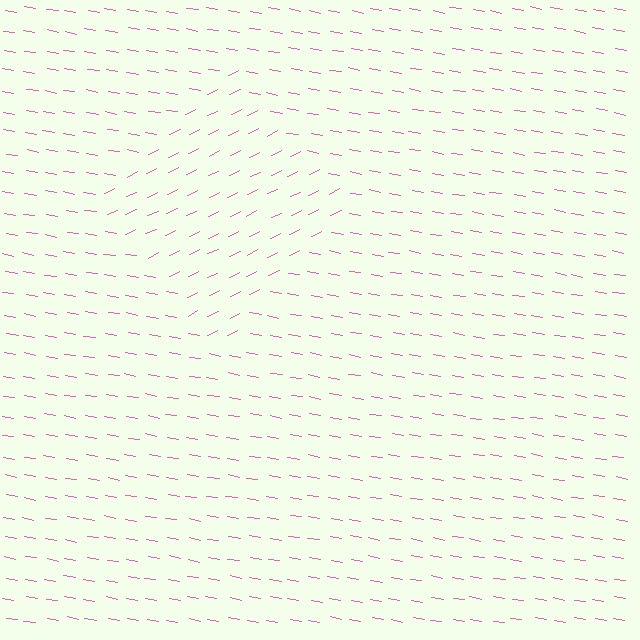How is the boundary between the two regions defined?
The boundary is defined purely by a change in line orientation (approximately 36 degrees difference). All lines are the same color and thickness.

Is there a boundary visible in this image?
Yes, there is a texture boundary formed by a change in line orientation.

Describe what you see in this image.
The image is filled with small pink line segments. A diamond region in the image has lines oriented differently from the surrounding lines, creating a visible texture boundary.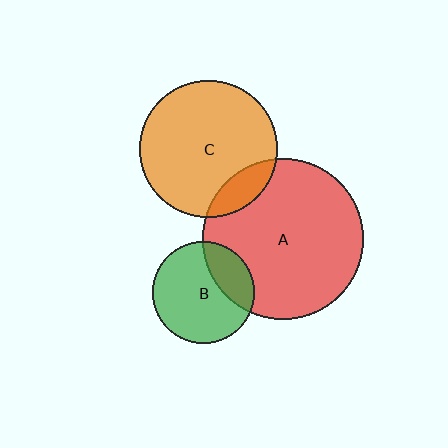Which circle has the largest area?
Circle A (red).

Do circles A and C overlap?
Yes.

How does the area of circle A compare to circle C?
Approximately 1.4 times.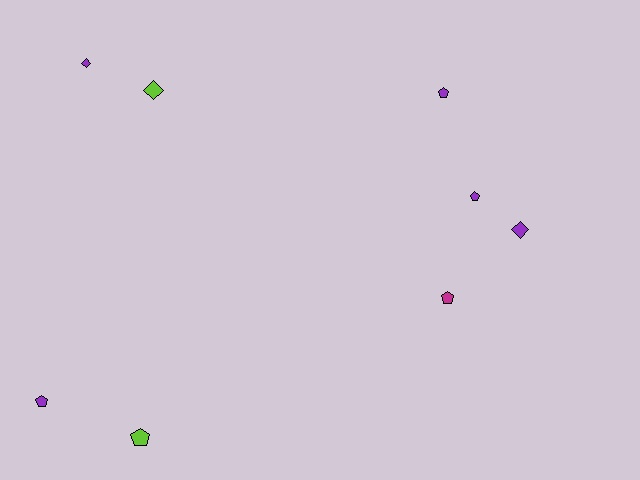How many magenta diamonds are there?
There are no magenta diamonds.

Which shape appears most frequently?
Pentagon, with 5 objects.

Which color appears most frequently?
Purple, with 5 objects.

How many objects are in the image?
There are 8 objects.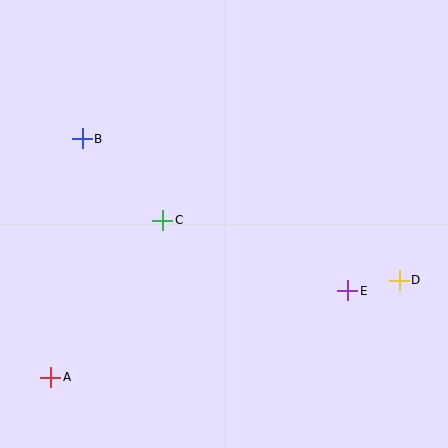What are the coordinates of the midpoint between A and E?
The midpoint between A and E is at (199, 334).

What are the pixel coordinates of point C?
Point C is at (163, 220).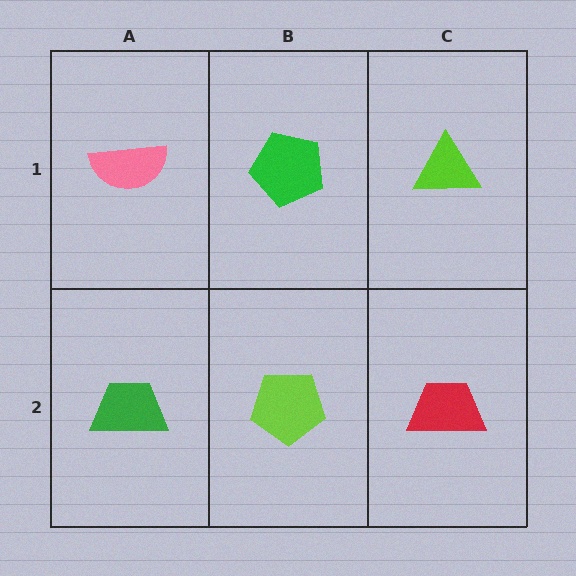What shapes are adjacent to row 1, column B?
A lime pentagon (row 2, column B), a pink semicircle (row 1, column A), a lime triangle (row 1, column C).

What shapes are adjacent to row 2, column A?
A pink semicircle (row 1, column A), a lime pentagon (row 2, column B).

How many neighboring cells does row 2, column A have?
2.